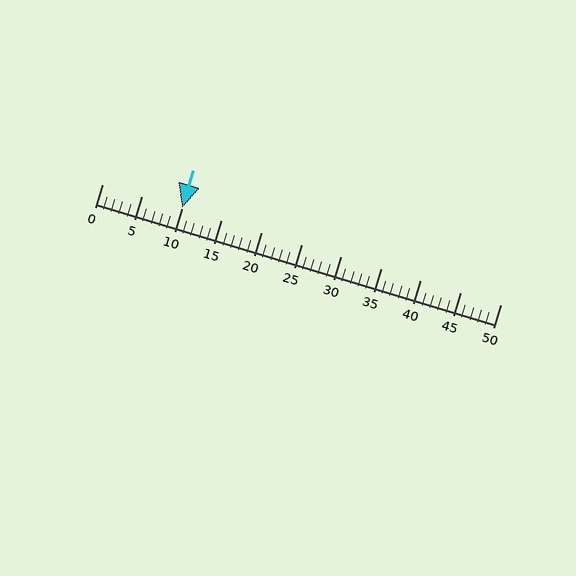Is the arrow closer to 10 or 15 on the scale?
The arrow is closer to 10.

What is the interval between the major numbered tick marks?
The major tick marks are spaced 5 units apart.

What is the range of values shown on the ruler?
The ruler shows values from 0 to 50.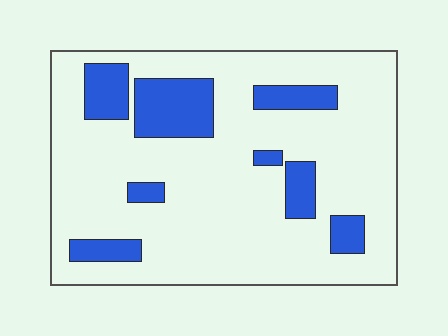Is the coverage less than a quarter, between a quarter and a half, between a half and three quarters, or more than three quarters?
Less than a quarter.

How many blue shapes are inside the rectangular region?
8.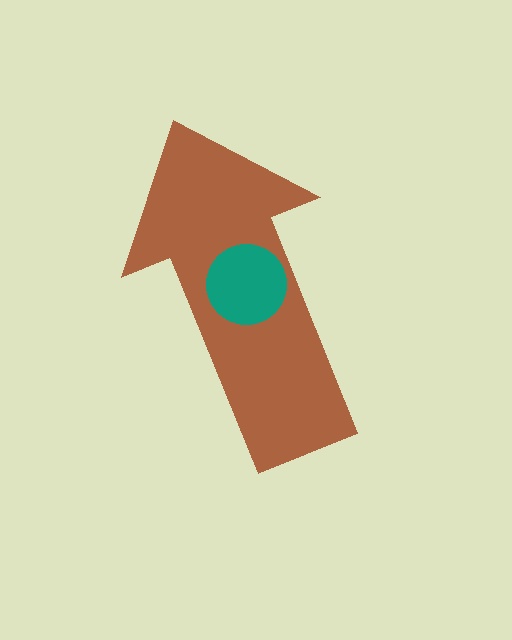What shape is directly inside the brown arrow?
The teal circle.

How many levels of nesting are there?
2.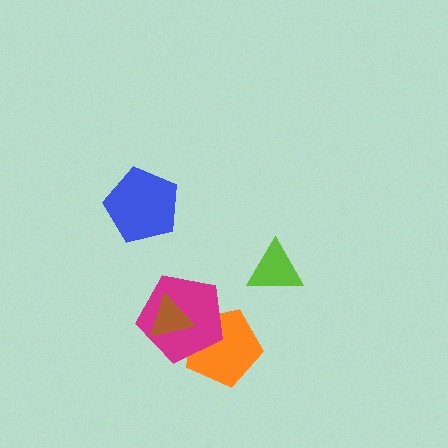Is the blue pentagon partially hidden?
No, no other shape covers it.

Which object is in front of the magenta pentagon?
The brown triangle is in front of the magenta pentagon.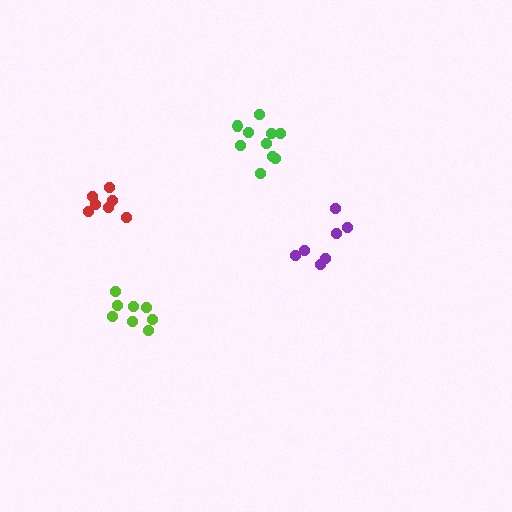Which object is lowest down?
The lime cluster is bottommost.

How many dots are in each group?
Group 1: 7 dots, Group 2: 8 dots, Group 3: 10 dots, Group 4: 7 dots (32 total).